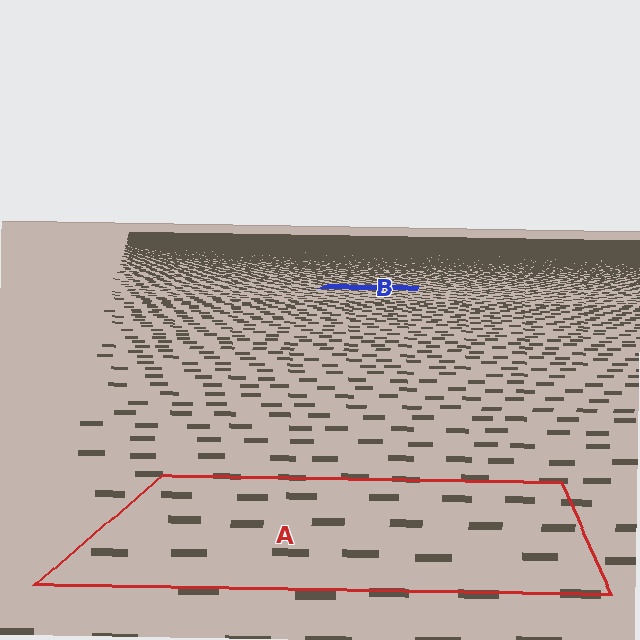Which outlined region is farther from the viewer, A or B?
Region B is farther from the viewer — the texture elements inside it appear smaller and more densely packed.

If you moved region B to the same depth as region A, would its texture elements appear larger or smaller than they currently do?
They would appear larger. At a closer depth, the same texture elements are projected at a bigger on-screen size.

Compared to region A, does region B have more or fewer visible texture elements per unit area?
Region B has more texture elements per unit area — they are packed more densely because it is farther away.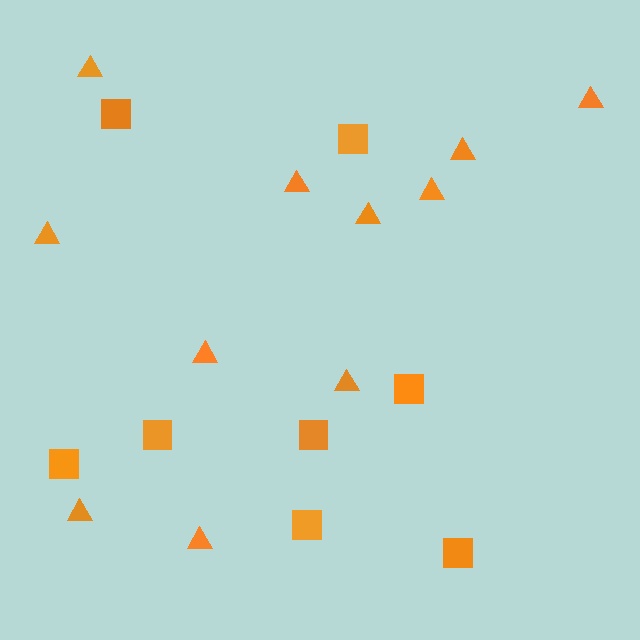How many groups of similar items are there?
There are 2 groups: one group of squares (8) and one group of triangles (11).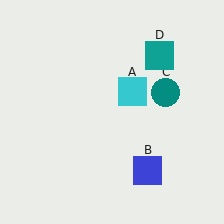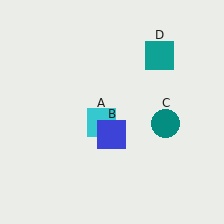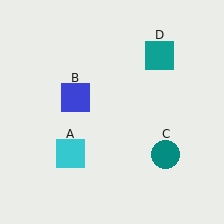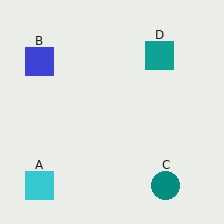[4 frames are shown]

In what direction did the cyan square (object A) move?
The cyan square (object A) moved down and to the left.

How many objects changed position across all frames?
3 objects changed position: cyan square (object A), blue square (object B), teal circle (object C).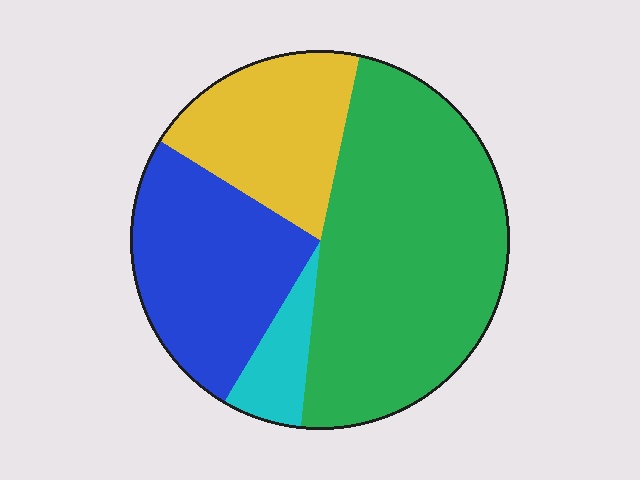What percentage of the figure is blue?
Blue covers around 25% of the figure.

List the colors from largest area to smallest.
From largest to smallest: green, blue, yellow, cyan.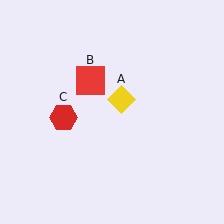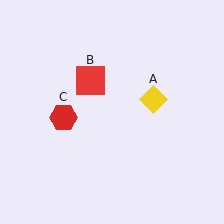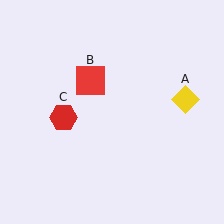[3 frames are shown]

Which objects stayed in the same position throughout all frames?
Red square (object B) and red hexagon (object C) remained stationary.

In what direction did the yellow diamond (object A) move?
The yellow diamond (object A) moved right.